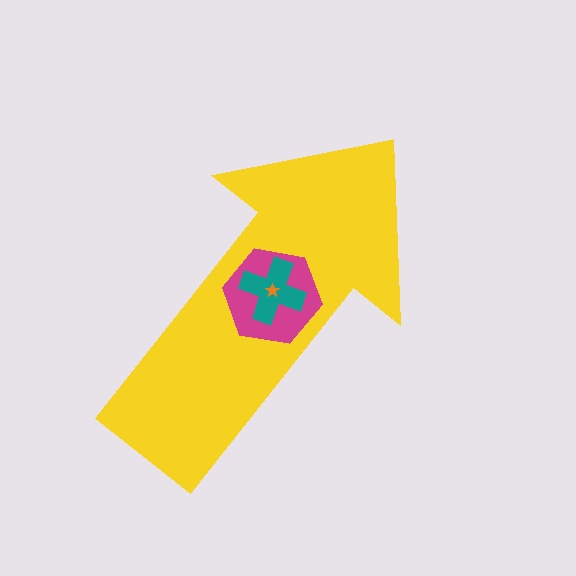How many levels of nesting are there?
4.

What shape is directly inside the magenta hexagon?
The teal cross.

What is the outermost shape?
The yellow arrow.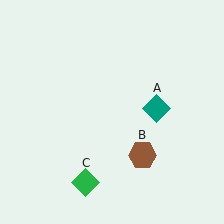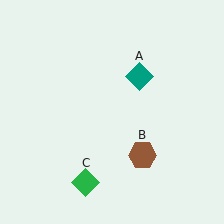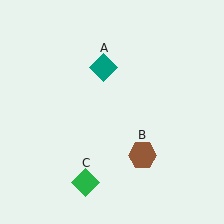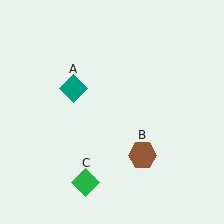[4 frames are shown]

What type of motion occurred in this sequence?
The teal diamond (object A) rotated counterclockwise around the center of the scene.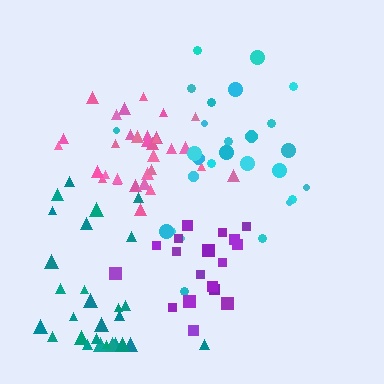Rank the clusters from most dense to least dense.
pink, purple, teal, cyan.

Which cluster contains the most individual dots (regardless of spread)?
Pink (32).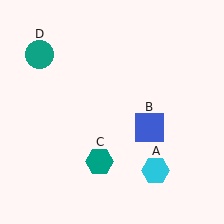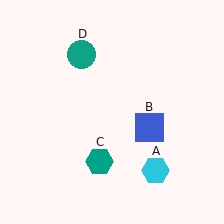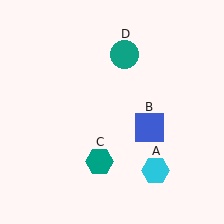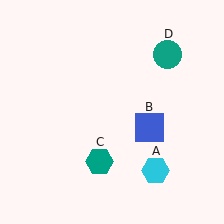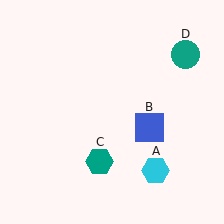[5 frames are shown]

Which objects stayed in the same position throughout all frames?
Cyan hexagon (object A) and blue square (object B) and teal hexagon (object C) remained stationary.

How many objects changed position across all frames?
1 object changed position: teal circle (object D).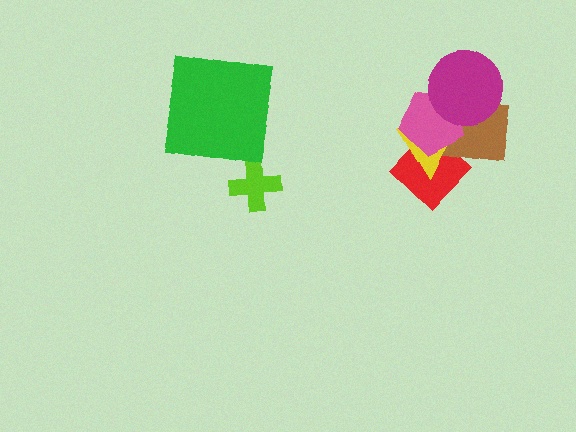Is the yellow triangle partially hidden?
Yes, it is partially covered by another shape.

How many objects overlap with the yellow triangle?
3 objects overlap with the yellow triangle.